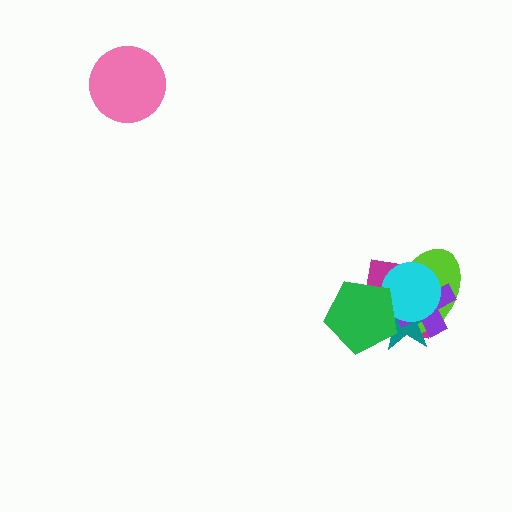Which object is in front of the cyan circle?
The green pentagon is in front of the cyan circle.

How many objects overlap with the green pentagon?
4 objects overlap with the green pentagon.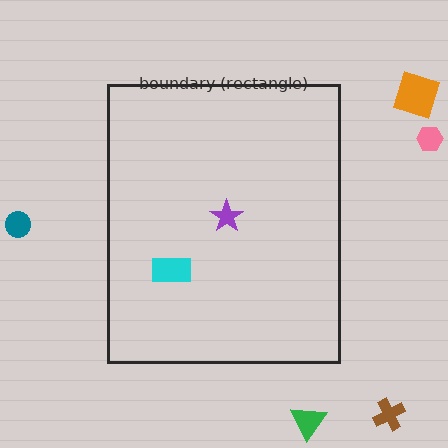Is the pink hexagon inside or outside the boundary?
Outside.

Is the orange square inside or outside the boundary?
Outside.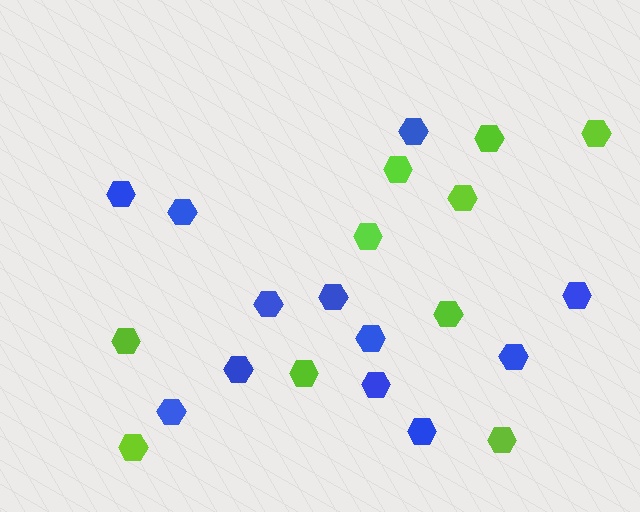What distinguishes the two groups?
There are 2 groups: one group of blue hexagons (12) and one group of lime hexagons (10).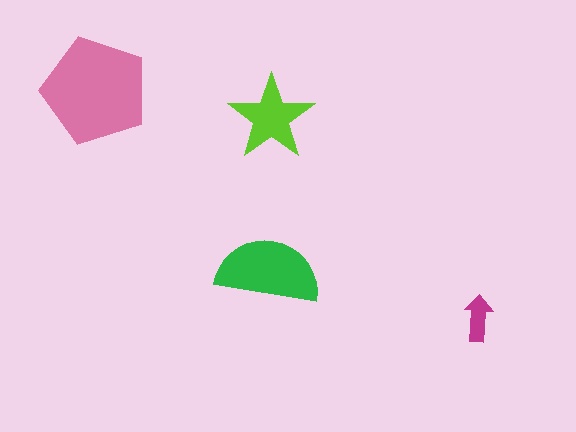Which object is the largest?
The pink pentagon.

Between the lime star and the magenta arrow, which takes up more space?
The lime star.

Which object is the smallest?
The magenta arrow.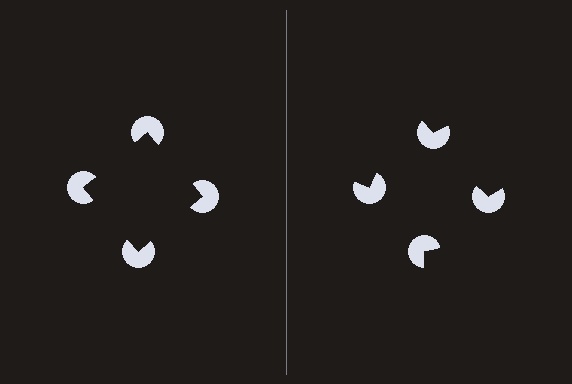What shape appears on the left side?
An illusory square.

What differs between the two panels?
The pac-man discs are positioned identically on both sides; only the wedge orientations differ. On the left they align to a square; on the right they are misaligned.